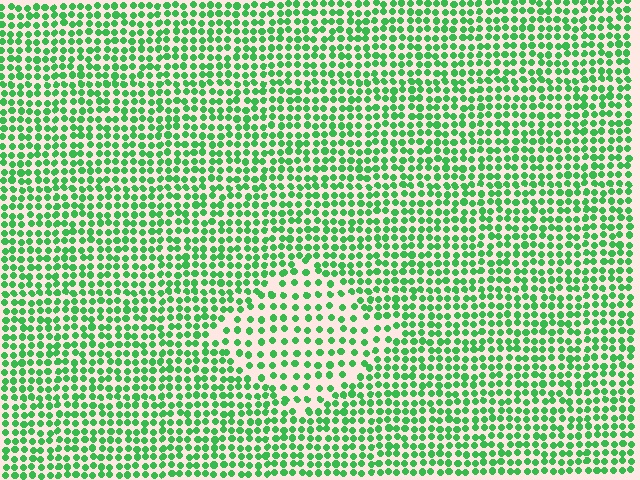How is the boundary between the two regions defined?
The boundary is defined by a change in element density (approximately 1.8x ratio). All elements are the same color, size, and shape.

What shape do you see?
I see a diamond.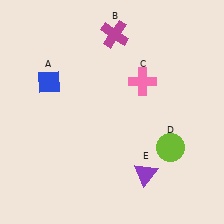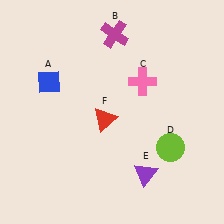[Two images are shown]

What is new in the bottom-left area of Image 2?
A red triangle (F) was added in the bottom-left area of Image 2.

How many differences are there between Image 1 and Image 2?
There is 1 difference between the two images.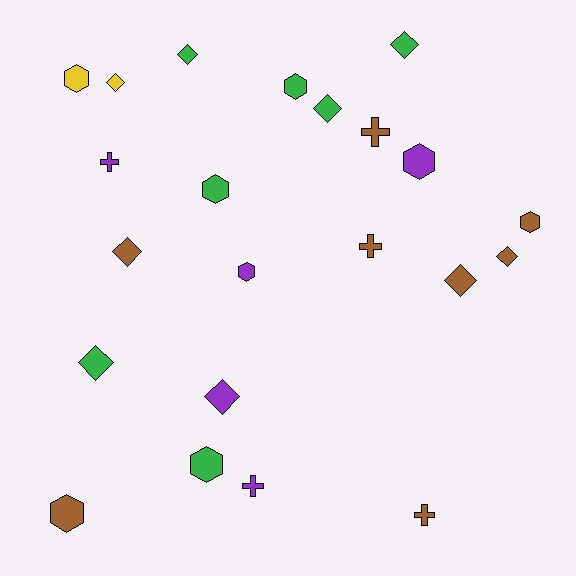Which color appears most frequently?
Brown, with 8 objects.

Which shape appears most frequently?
Diamond, with 9 objects.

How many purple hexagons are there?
There are 2 purple hexagons.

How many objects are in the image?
There are 22 objects.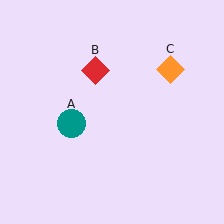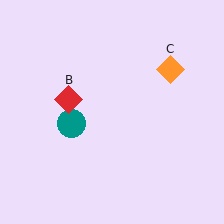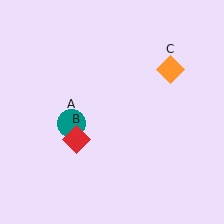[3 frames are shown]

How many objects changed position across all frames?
1 object changed position: red diamond (object B).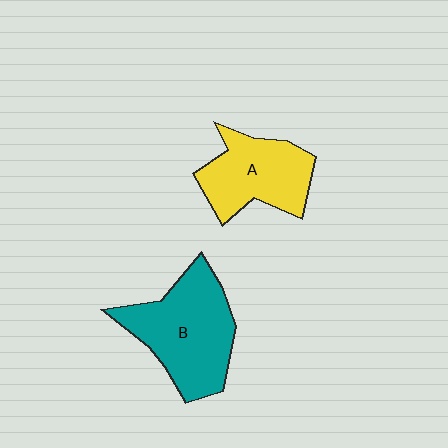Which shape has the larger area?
Shape B (teal).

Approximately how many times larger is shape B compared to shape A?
Approximately 1.3 times.